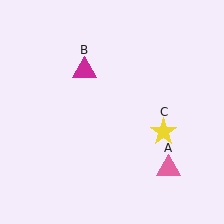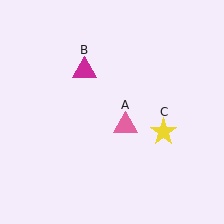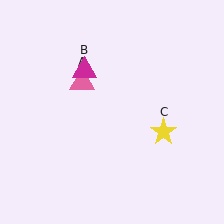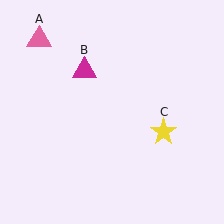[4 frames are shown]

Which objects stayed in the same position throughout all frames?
Magenta triangle (object B) and yellow star (object C) remained stationary.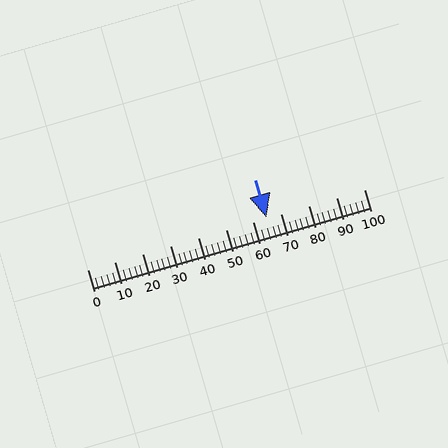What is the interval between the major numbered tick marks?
The major tick marks are spaced 10 units apart.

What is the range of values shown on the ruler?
The ruler shows values from 0 to 100.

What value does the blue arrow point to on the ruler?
The blue arrow points to approximately 65.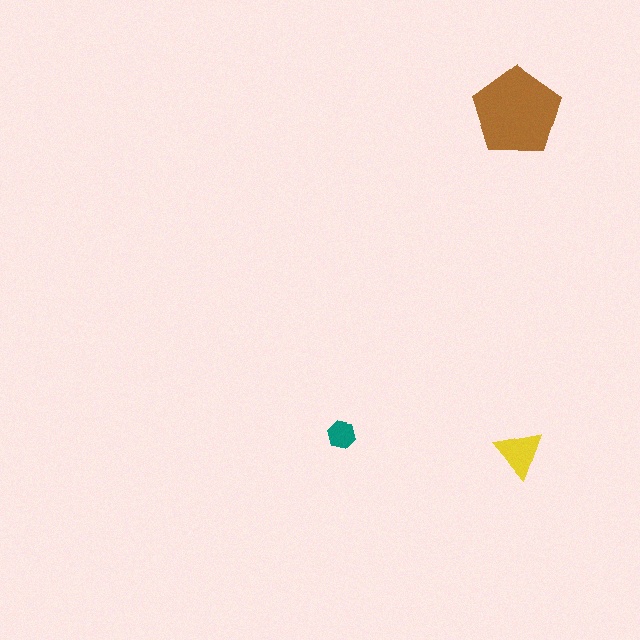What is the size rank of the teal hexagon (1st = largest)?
3rd.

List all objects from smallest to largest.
The teal hexagon, the yellow triangle, the brown pentagon.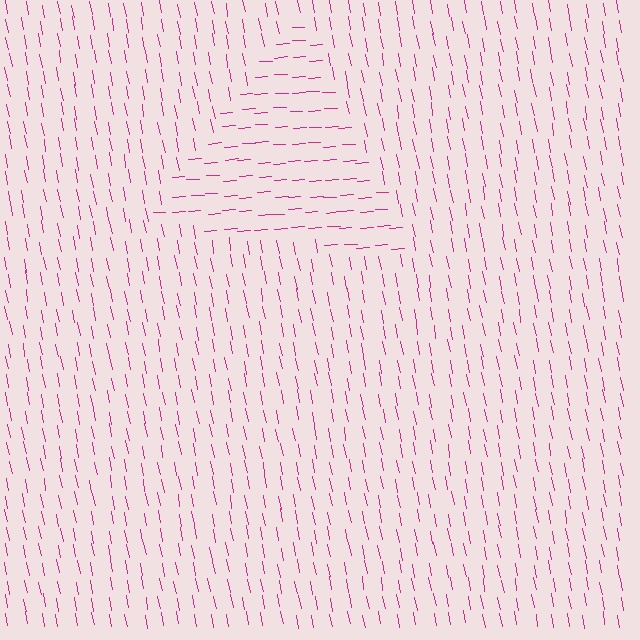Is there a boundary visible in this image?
Yes, there is a texture boundary formed by a change in line orientation.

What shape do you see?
I see a triangle.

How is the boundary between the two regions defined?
The boundary is defined purely by a change in line orientation (approximately 83 degrees difference). All lines are the same color and thickness.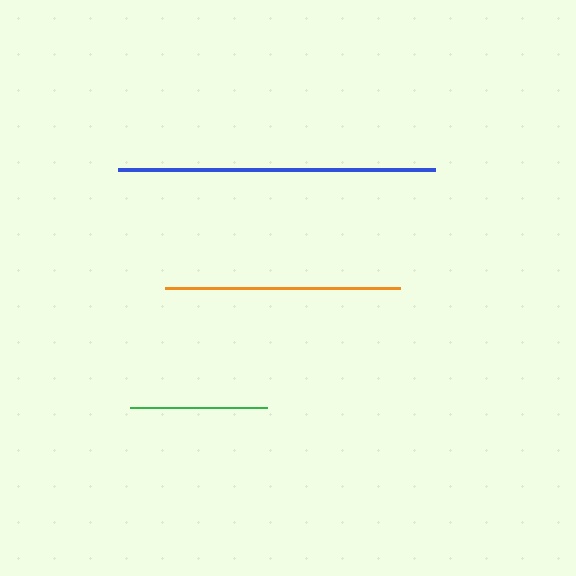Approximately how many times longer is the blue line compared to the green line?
The blue line is approximately 2.3 times the length of the green line.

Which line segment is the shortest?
The green line is the shortest at approximately 137 pixels.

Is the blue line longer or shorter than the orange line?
The blue line is longer than the orange line.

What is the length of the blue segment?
The blue segment is approximately 317 pixels long.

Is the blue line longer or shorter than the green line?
The blue line is longer than the green line.